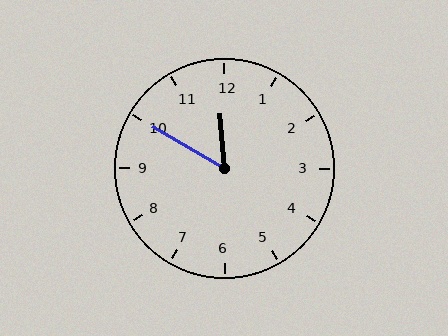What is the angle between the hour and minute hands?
Approximately 55 degrees.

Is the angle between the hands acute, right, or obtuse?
It is acute.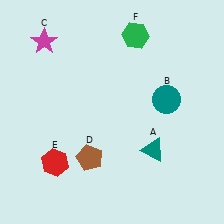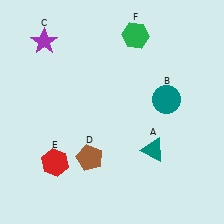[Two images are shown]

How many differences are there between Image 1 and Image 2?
There is 1 difference between the two images.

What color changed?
The star (C) changed from magenta in Image 1 to purple in Image 2.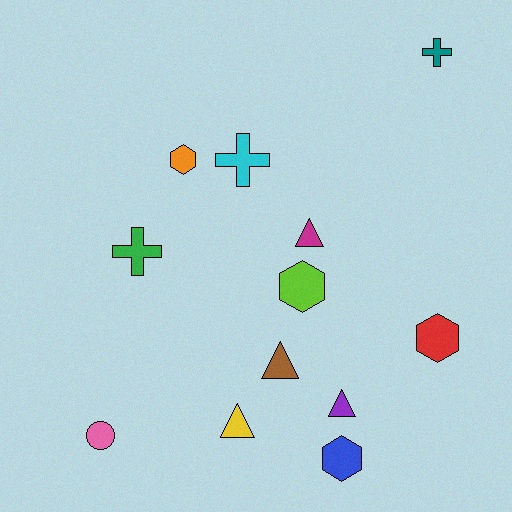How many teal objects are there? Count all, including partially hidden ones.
There is 1 teal object.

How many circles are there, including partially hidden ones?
There is 1 circle.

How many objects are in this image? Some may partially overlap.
There are 12 objects.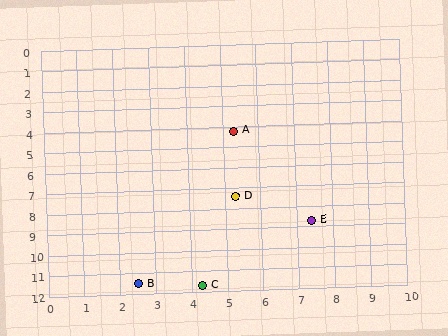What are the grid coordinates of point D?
Point D is at approximately (5.3, 7.4).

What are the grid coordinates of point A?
Point A is at approximately (5.3, 4.2).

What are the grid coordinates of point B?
Point B is at approximately (2.5, 11.5).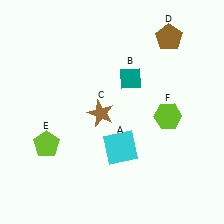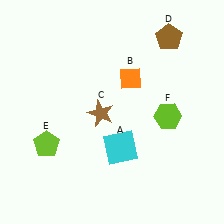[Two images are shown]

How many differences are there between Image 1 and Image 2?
There is 1 difference between the two images.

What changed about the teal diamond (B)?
In Image 1, B is teal. In Image 2, it changed to orange.